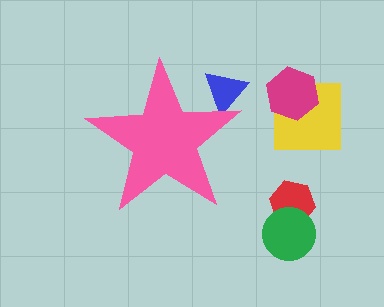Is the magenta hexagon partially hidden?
No, the magenta hexagon is fully visible.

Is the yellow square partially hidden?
No, the yellow square is fully visible.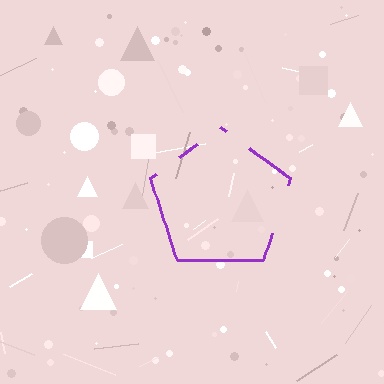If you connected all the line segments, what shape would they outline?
They would outline a pentagon.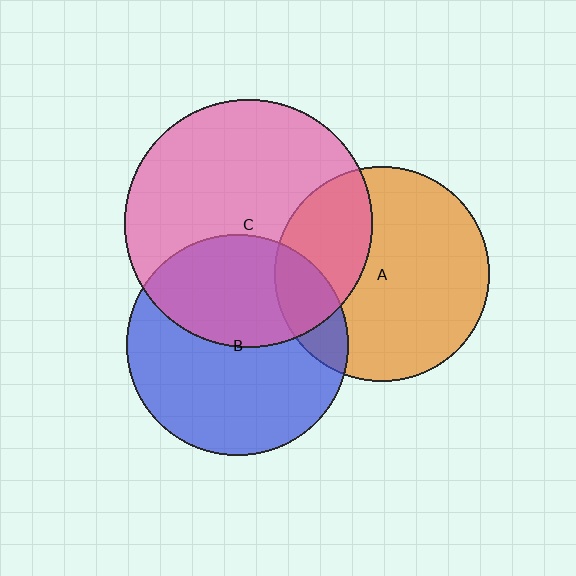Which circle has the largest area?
Circle C (pink).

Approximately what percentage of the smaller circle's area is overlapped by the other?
Approximately 30%.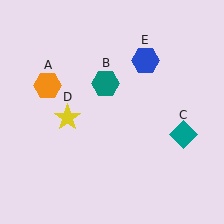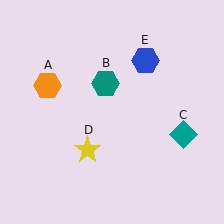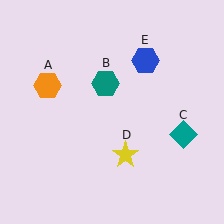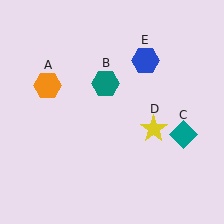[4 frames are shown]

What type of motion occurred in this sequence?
The yellow star (object D) rotated counterclockwise around the center of the scene.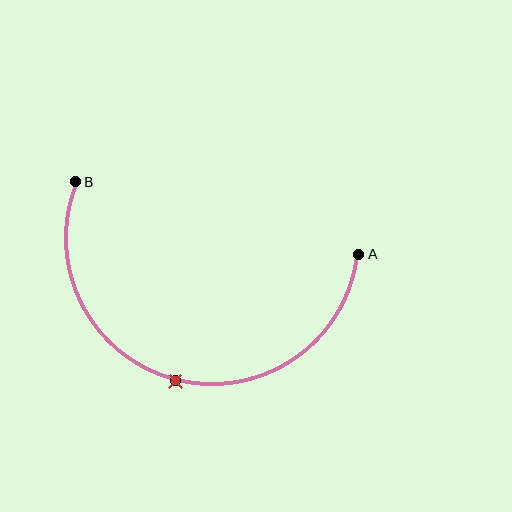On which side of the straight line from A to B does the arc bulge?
The arc bulges below the straight line connecting A and B.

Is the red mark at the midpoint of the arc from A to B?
Yes. The red mark lies on the arc at equal arc-length from both A and B — it is the arc midpoint.